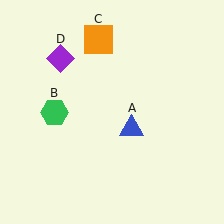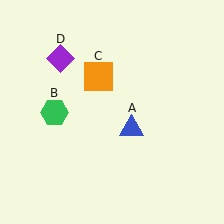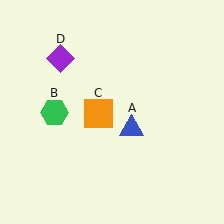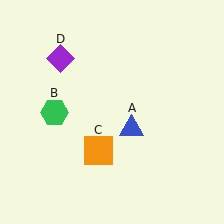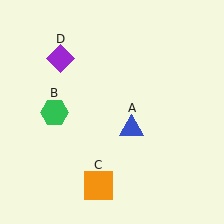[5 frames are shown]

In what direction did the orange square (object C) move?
The orange square (object C) moved down.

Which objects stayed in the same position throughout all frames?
Blue triangle (object A) and green hexagon (object B) and purple diamond (object D) remained stationary.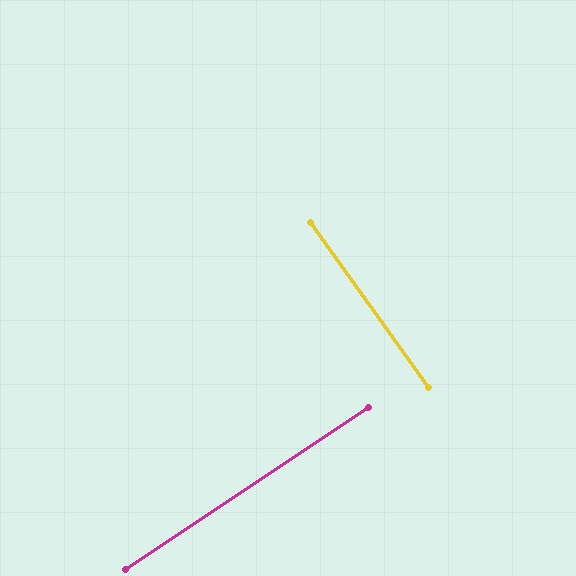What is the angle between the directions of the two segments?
Approximately 88 degrees.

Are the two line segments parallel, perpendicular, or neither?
Perpendicular — they meet at approximately 88°.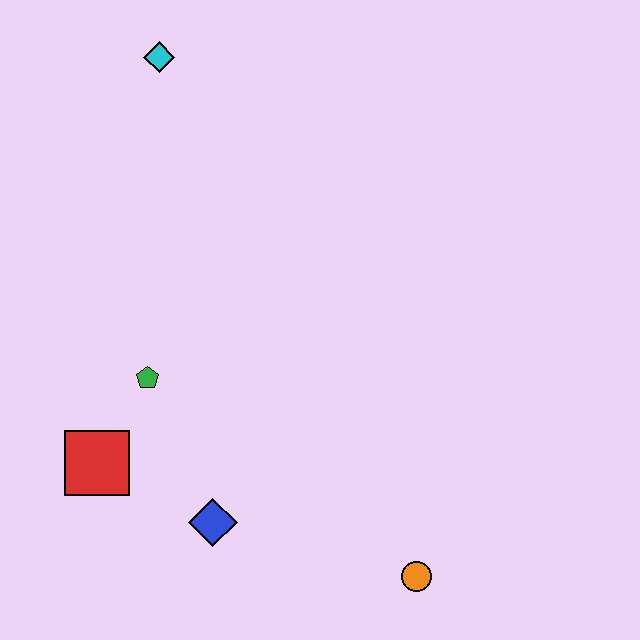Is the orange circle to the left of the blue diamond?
No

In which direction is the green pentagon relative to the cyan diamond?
The green pentagon is below the cyan diamond.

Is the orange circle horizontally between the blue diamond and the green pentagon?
No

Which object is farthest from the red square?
The cyan diamond is farthest from the red square.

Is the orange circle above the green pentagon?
No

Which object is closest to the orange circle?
The blue diamond is closest to the orange circle.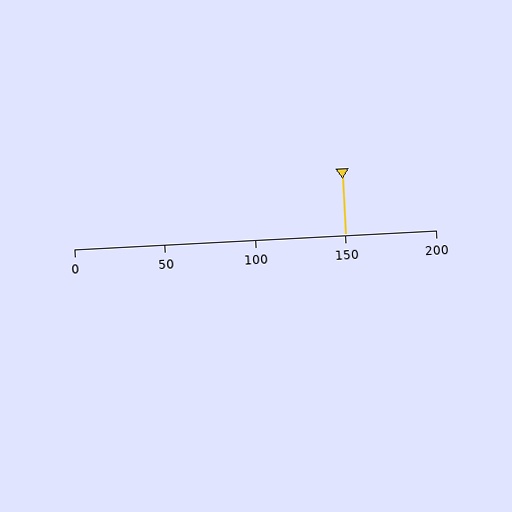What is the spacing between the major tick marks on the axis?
The major ticks are spaced 50 apart.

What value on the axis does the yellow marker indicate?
The marker indicates approximately 150.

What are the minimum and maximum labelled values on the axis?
The axis runs from 0 to 200.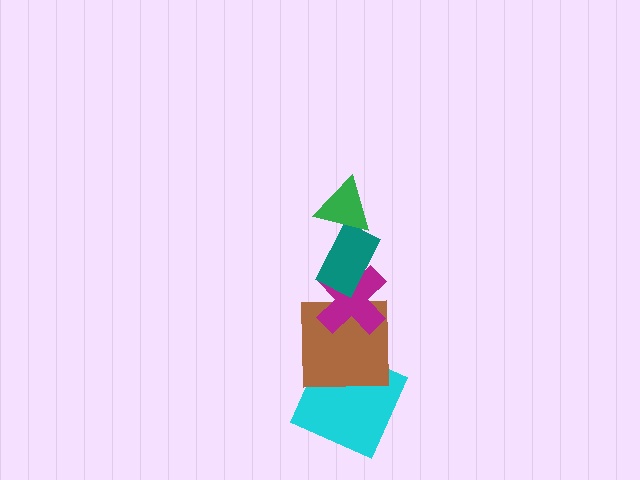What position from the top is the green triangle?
The green triangle is 1st from the top.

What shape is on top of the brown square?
The magenta cross is on top of the brown square.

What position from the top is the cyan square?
The cyan square is 5th from the top.